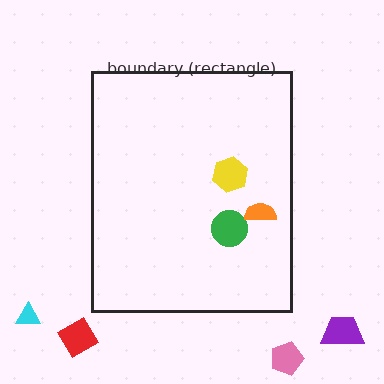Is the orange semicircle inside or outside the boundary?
Inside.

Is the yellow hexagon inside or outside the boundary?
Inside.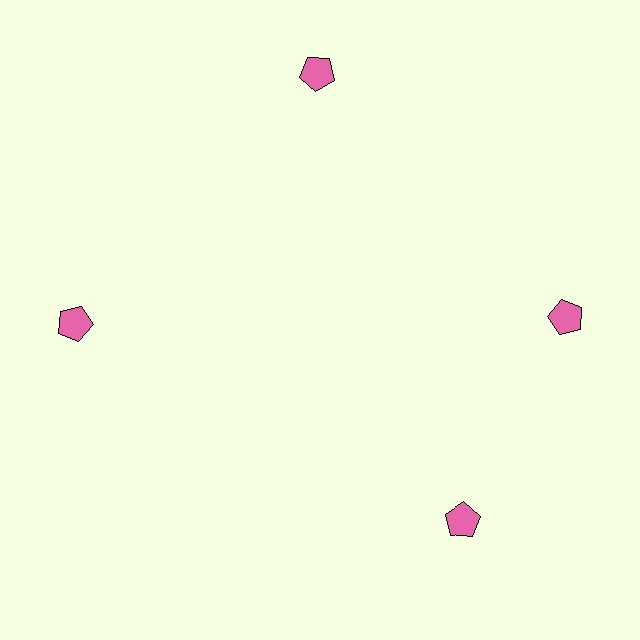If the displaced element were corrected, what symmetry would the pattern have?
It would have 4-fold rotational symmetry — the pattern would map onto itself every 90 degrees.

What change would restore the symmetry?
The symmetry would be restored by rotating it back into even spacing with its neighbors so that all 4 pentagons sit at equal angles and equal distance from the center.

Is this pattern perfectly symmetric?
No. The 4 pink pentagons are arranged in a ring, but one element near the 6 o'clock position is rotated out of alignment along the ring, breaking the 4-fold rotational symmetry.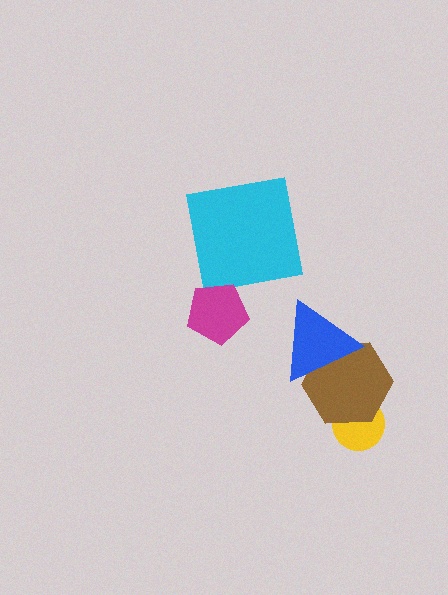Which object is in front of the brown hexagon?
The blue triangle is in front of the brown hexagon.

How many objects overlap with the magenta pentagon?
0 objects overlap with the magenta pentagon.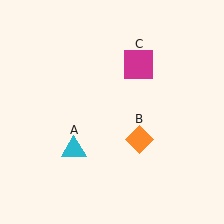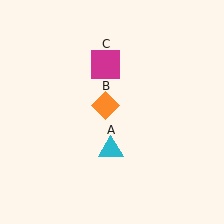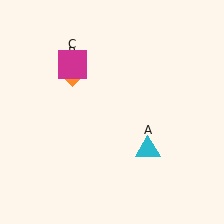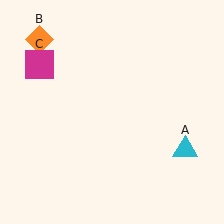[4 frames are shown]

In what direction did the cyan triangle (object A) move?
The cyan triangle (object A) moved right.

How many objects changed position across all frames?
3 objects changed position: cyan triangle (object A), orange diamond (object B), magenta square (object C).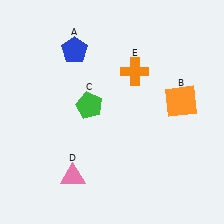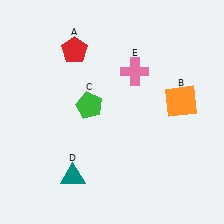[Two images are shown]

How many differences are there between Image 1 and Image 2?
There are 3 differences between the two images.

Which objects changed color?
A changed from blue to red. D changed from pink to teal. E changed from orange to pink.